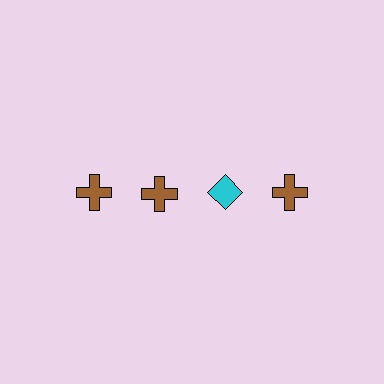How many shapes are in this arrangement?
There are 4 shapes arranged in a grid pattern.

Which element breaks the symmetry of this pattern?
The cyan diamond in the top row, center column breaks the symmetry. All other shapes are brown crosses.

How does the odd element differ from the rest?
It differs in both color (cyan instead of brown) and shape (diamond instead of cross).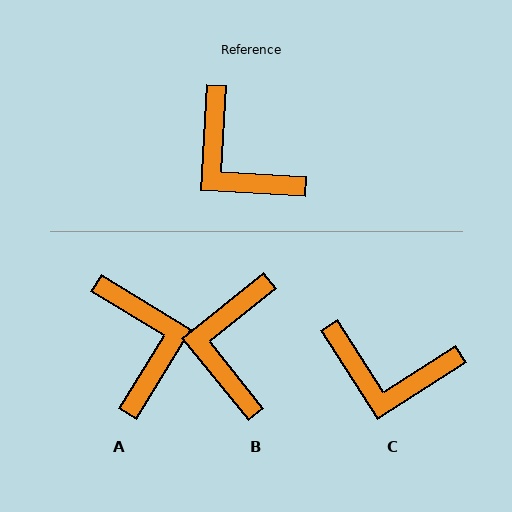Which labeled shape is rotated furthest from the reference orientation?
A, about 152 degrees away.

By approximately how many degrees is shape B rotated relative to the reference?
Approximately 48 degrees clockwise.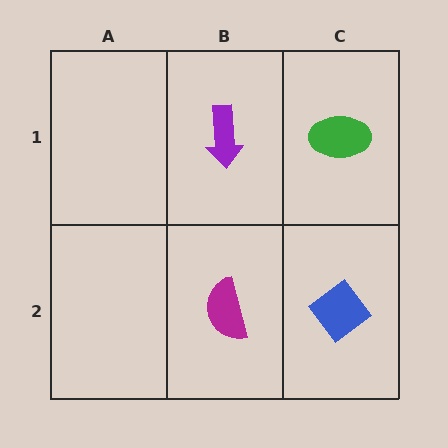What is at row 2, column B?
A magenta semicircle.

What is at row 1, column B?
A purple arrow.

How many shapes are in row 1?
2 shapes.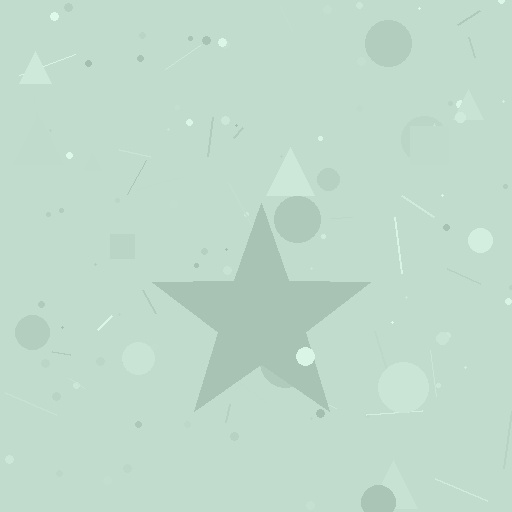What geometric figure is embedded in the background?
A star is embedded in the background.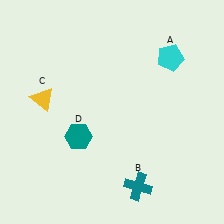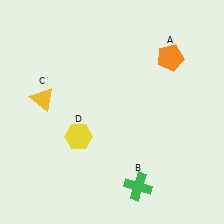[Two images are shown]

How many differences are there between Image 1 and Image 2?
There are 3 differences between the two images.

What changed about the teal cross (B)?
In Image 1, B is teal. In Image 2, it changed to green.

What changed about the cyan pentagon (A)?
In Image 1, A is cyan. In Image 2, it changed to orange.